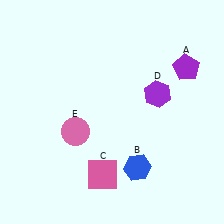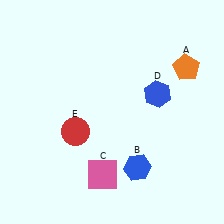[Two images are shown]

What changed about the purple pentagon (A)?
In Image 1, A is purple. In Image 2, it changed to orange.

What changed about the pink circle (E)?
In Image 1, E is pink. In Image 2, it changed to red.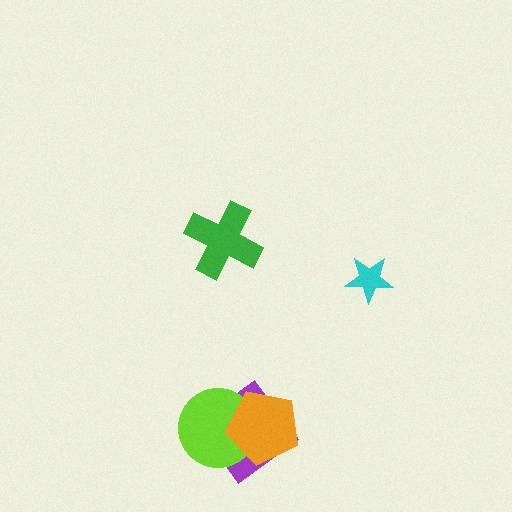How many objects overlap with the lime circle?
2 objects overlap with the lime circle.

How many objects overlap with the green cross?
0 objects overlap with the green cross.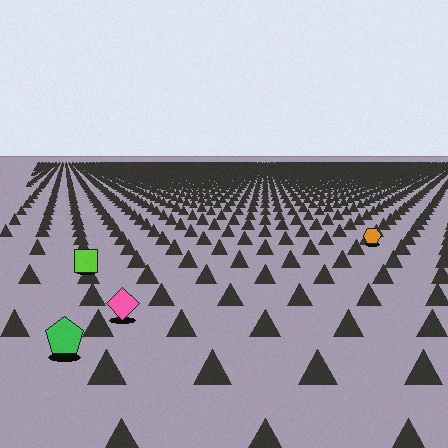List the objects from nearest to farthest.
From nearest to farthest: the green pentagon, the pink diamond, the lime square, the orange hexagon.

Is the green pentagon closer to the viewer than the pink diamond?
Yes. The green pentagon is closer — you can tell from the texture gradient: the ground texture is coarser near it.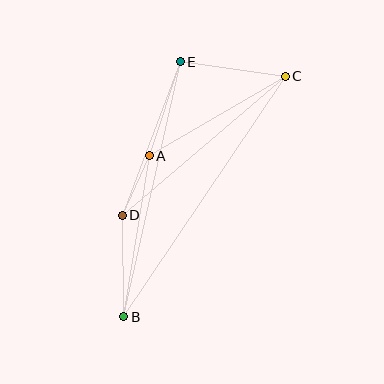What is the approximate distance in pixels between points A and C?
The distance between A and C is approximately 157 pixels.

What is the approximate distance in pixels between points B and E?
The distance between B and E is approximately 261 pixels.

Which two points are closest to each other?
Points A and D are closest to each other.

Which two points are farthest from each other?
Points B and C are farthest from each other.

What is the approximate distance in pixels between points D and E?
The distance between D and E is approximately 164 pixels.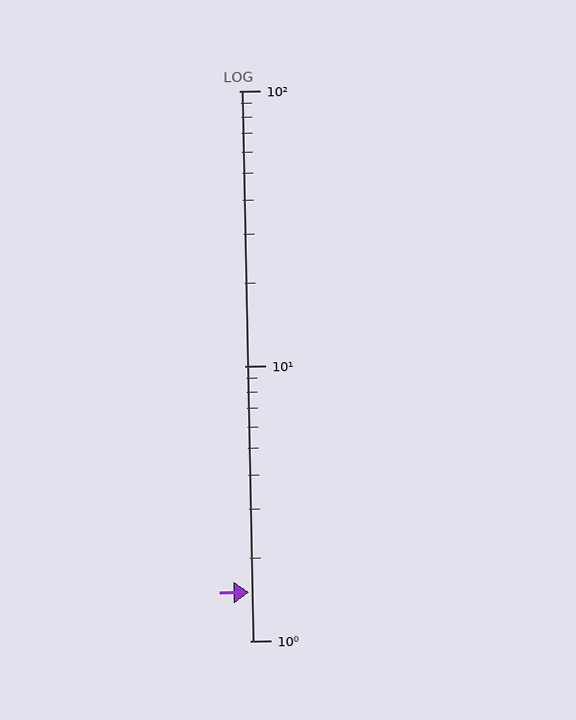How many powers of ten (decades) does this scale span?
The scale spans 2 decades, from 1 to 100.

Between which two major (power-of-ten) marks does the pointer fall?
The pointer is between 1 and 10.